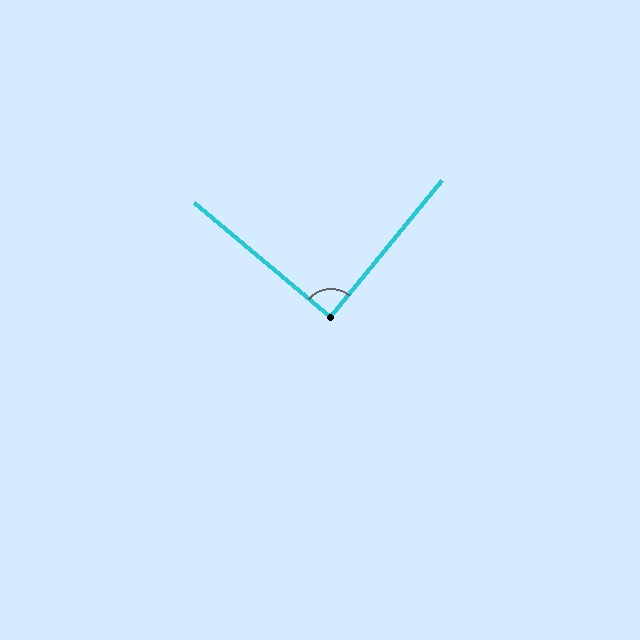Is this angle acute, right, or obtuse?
It is approximately a right angle.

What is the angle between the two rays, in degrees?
Approximately 89 degrees.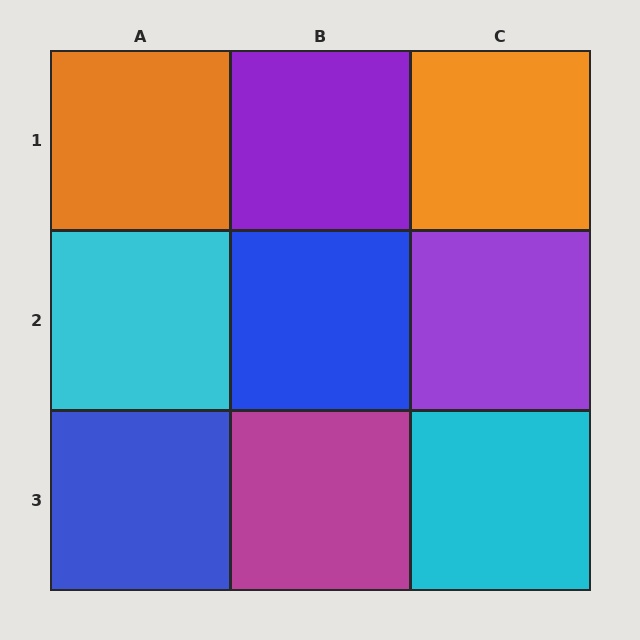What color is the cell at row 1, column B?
Purple.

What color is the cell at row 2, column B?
Blue.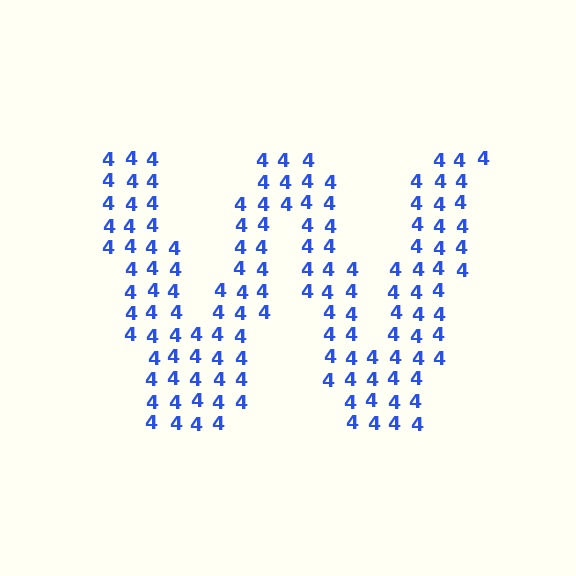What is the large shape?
The large shape is the letter W.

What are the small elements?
The small elements are digit 4's.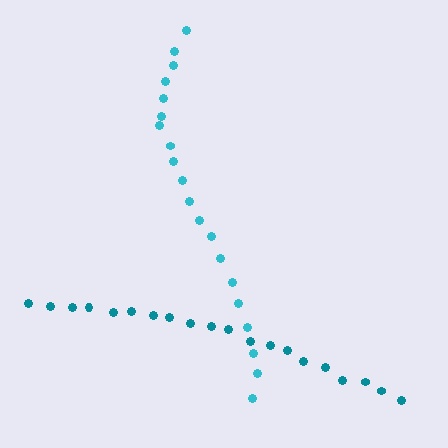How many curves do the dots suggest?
There are 2 distinct paths.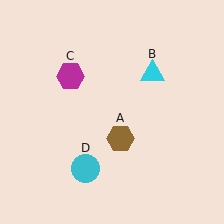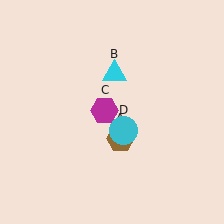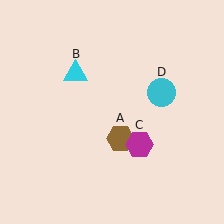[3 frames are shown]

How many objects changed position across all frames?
3 objects changed position: cyan triangle (object B), magenta hexagon (object C), cyan circle (object D).